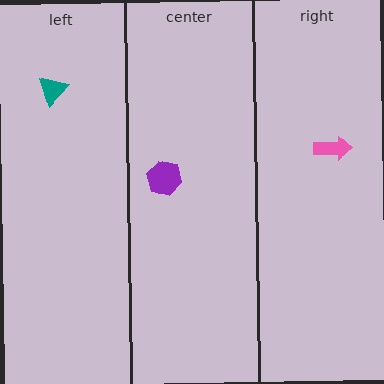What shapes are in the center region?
The purple hexagon.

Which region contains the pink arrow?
The right region.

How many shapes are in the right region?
1.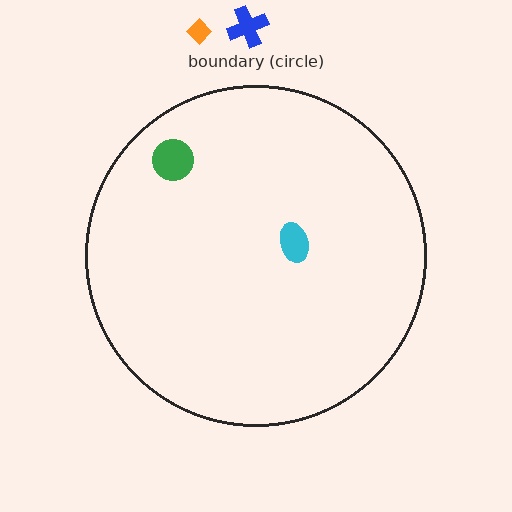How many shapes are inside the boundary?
2 inside, 2 outside.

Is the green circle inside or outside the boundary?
Inside.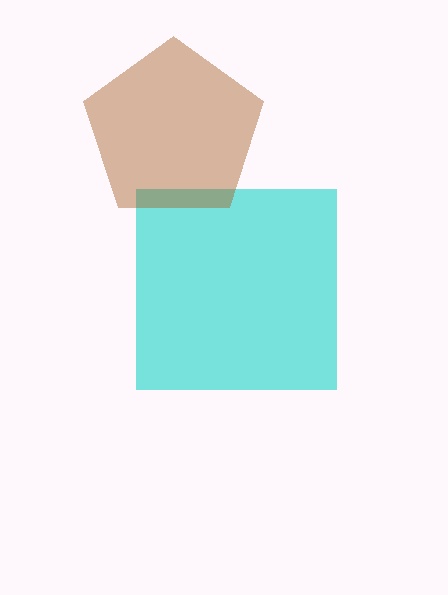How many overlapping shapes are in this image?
There are 2 overlapping shapes in the image.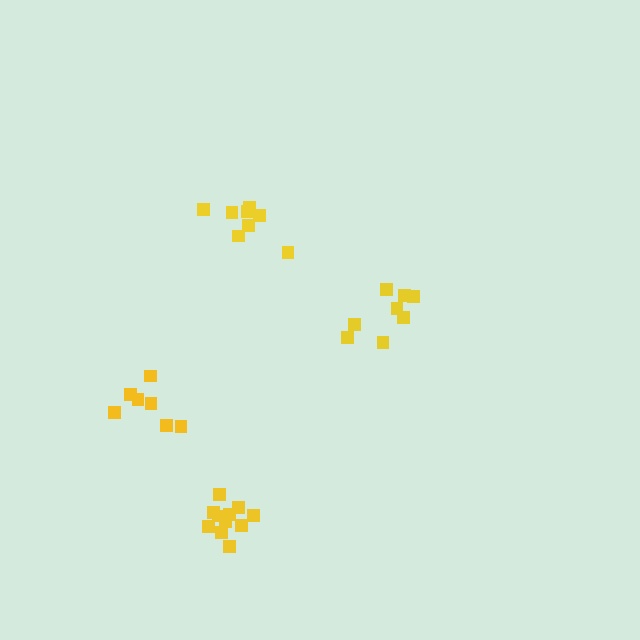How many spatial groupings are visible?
There are 4 spatial groupings.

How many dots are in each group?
Group 1: 8 dots, Group 2: 7 dots, Group 3: 8 dots, Group 4: 11 dots (34 total).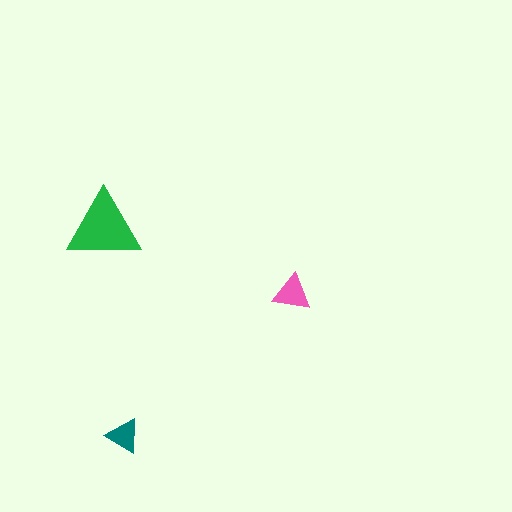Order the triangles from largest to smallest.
the green one, the pink one, the teal one.